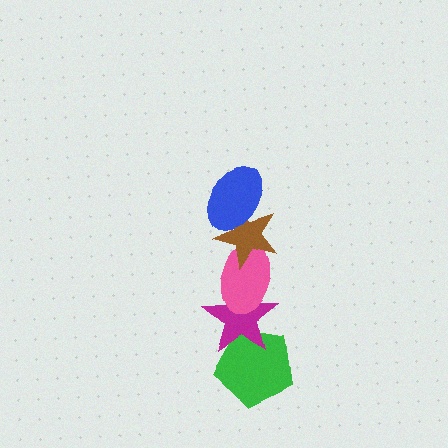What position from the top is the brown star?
The brown star is 2nd from the top.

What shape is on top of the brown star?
The blue ellipse is on top of the brown star.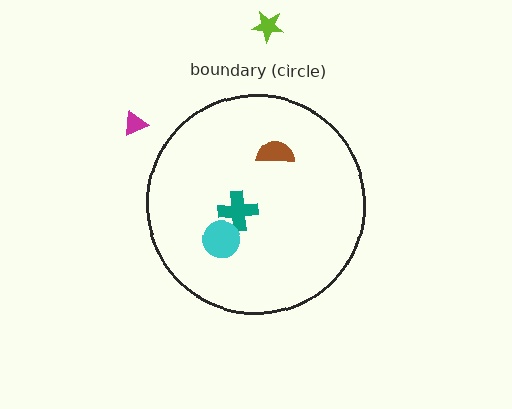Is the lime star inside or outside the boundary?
Outside.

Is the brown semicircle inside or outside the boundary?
Inside.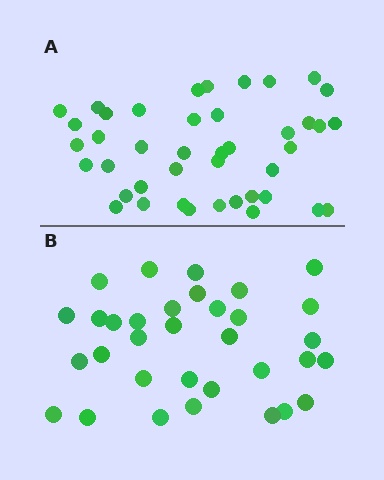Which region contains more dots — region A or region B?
Region A (the top region) has more dots.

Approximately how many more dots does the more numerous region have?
Region A has roughly 8 or so more dots than region B.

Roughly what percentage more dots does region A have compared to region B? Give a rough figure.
About 25% more.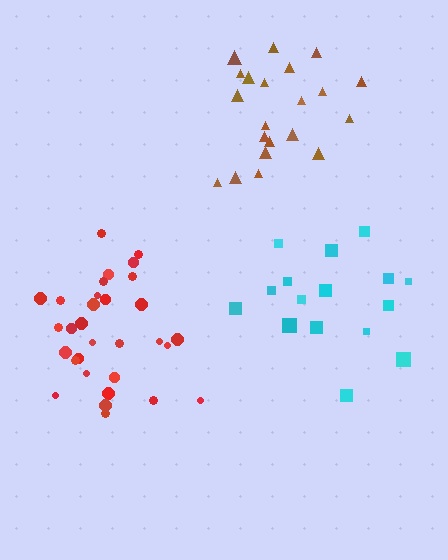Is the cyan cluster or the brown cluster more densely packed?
Brown.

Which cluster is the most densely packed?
Red.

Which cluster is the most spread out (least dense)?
Cyan.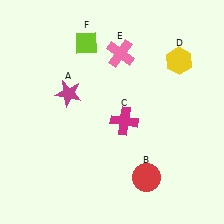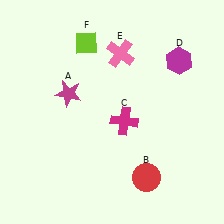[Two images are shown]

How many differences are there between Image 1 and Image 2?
There is 1 difference between the two images.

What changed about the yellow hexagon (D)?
In Image 1, D is yellow. In Image 2, it changed to magenta.